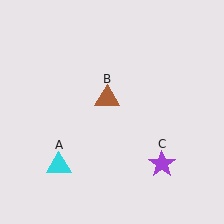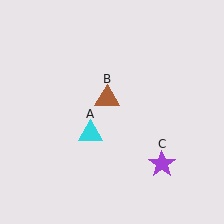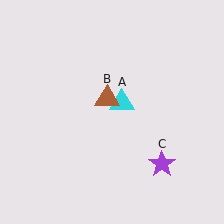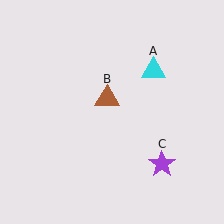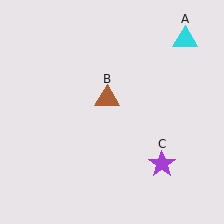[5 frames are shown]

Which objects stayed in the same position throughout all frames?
Brown triangle (object B) and purple star (object C) remained stationary.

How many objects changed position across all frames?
1 object changed position: cyan triangle (object A).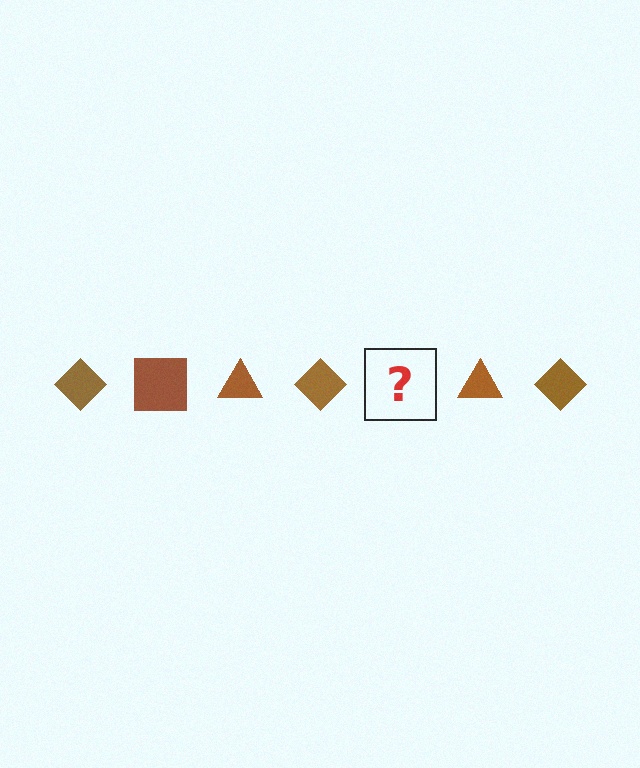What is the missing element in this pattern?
The missing element is a brown square.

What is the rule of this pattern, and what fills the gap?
The rule is that the pattern cycles through diamond, square, triangle shapes in brown. The gap should be filled with a brown square.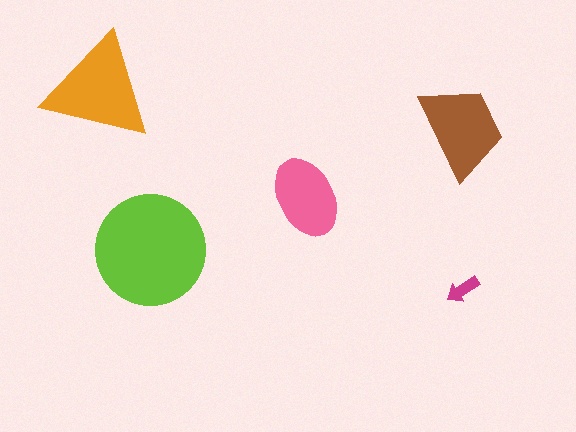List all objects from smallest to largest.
The magenta arrow, the pink ellipse, the brown trapezoid, the orange triangle, the lime circle.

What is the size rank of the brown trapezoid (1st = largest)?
3rd.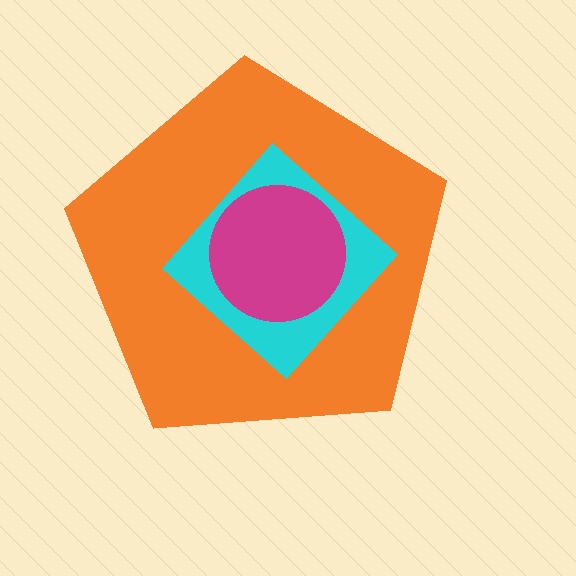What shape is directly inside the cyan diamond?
The magenta circle.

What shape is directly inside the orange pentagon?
The cyan diamond.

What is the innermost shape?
The magenta circle.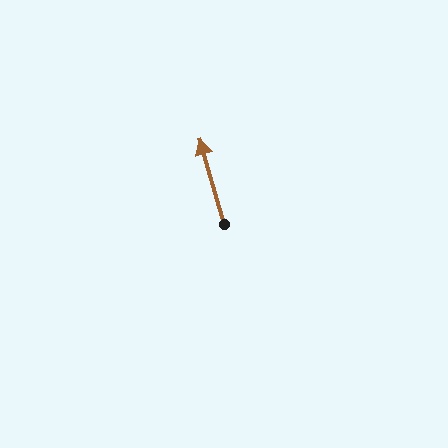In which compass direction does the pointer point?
North.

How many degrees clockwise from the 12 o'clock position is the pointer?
Approximately 344 degrees.